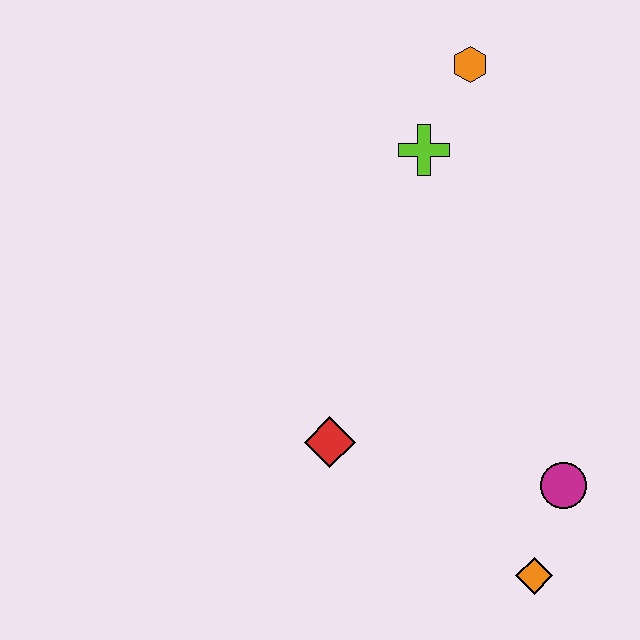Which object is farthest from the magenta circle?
The orange hexagon is farthest from the magenta circle.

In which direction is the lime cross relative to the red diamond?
The lime cross is above the red diamond.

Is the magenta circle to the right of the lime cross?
Yes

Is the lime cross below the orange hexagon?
Yes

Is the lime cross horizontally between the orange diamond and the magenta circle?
No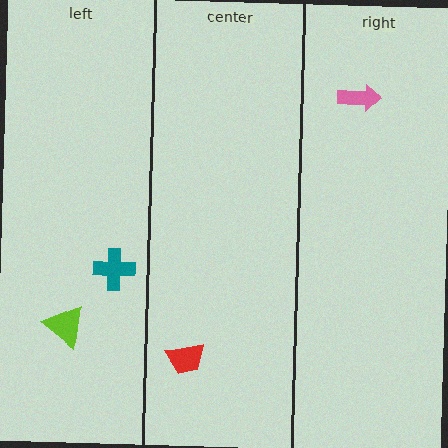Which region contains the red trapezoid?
The center region.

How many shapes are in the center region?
1.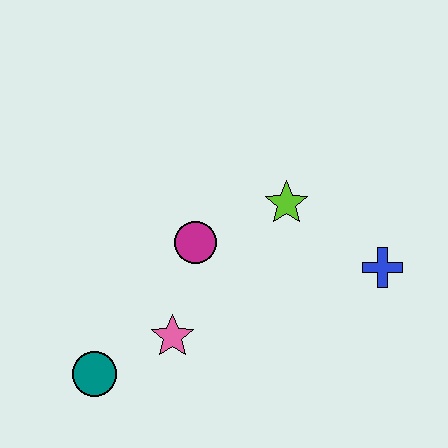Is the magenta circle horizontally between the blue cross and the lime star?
No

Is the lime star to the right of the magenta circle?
Yes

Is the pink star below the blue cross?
Yes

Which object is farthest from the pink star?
The blue cross is farthest from the pink star.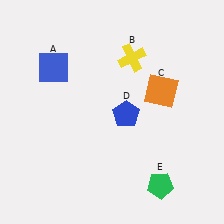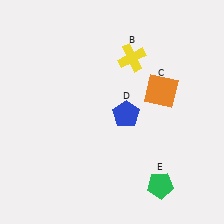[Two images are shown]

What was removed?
The blue square (A) was removed in Image 2.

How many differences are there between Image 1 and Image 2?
There is 1 difference between the two images.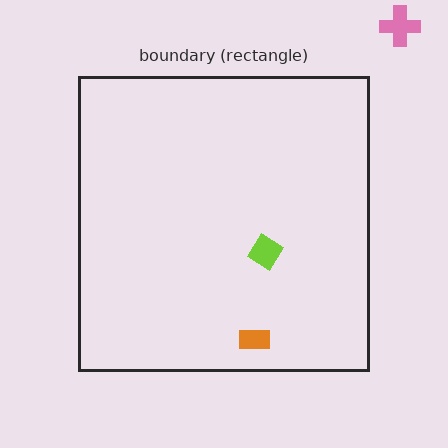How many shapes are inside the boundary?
2 inside, 1 outside.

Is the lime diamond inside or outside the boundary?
Inside.